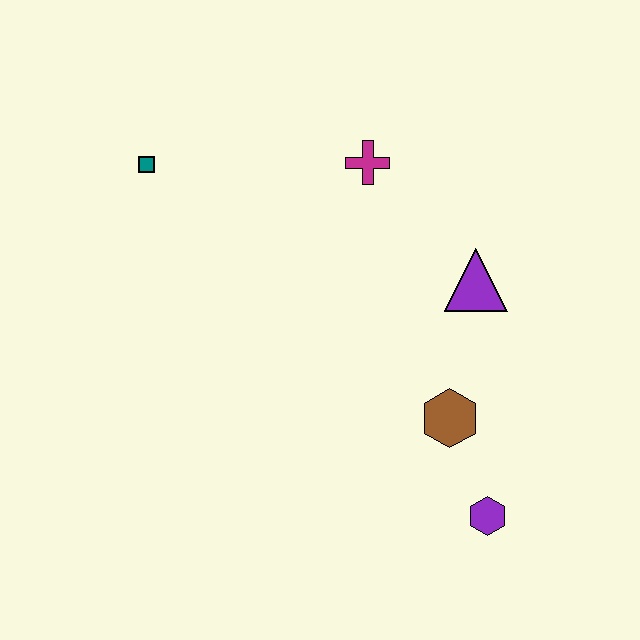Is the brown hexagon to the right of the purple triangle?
No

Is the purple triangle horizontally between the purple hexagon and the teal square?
Yes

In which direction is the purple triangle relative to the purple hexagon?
The purple triangle is above the purple hexagon.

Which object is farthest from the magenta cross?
The purple hexagon is farthest from the magenta cross.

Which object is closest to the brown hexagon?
The purple hexagon is closest to the brown hexagon.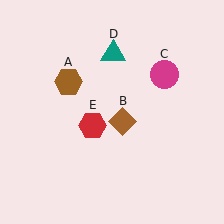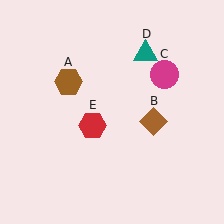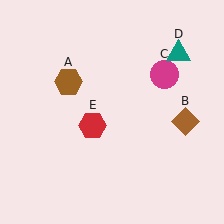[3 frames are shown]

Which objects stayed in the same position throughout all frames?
Brown hexagon (object A) and magenta circle (object C) and red hexagon (object E) remained stationary.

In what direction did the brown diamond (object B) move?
The brown diamond (object B) moved right.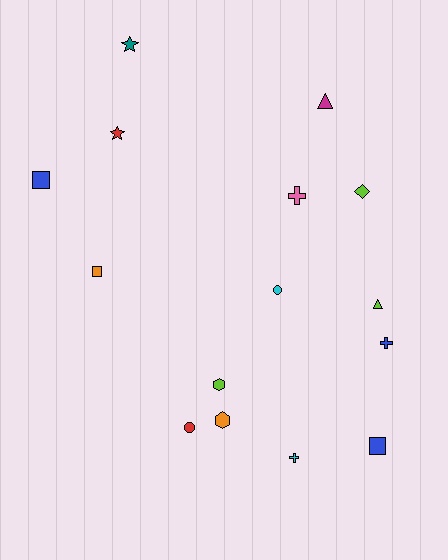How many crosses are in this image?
There are 3 crosses.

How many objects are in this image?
There are 15 objects.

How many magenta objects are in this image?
There is 1 magenta object.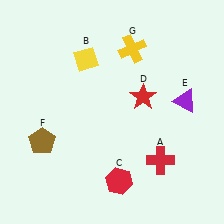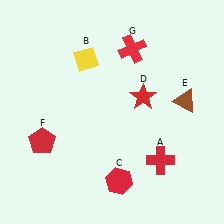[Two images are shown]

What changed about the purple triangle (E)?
In Image 1, E is purple. In Image 2, it changed to brown.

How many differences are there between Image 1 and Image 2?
There are 3 differences between the two images.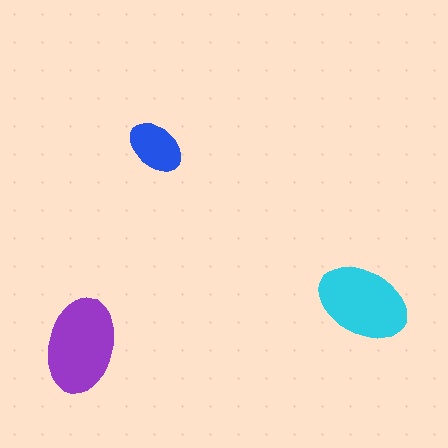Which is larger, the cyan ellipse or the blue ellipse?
The cyan one.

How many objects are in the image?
There are 3 objects in the image.